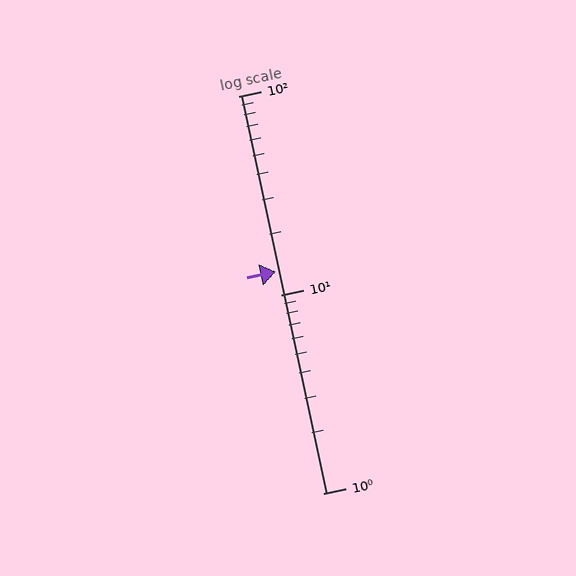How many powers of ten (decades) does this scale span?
The scale spans 2 decades, from 1 to 100.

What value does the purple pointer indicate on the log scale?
The pointer indicates approximately 13.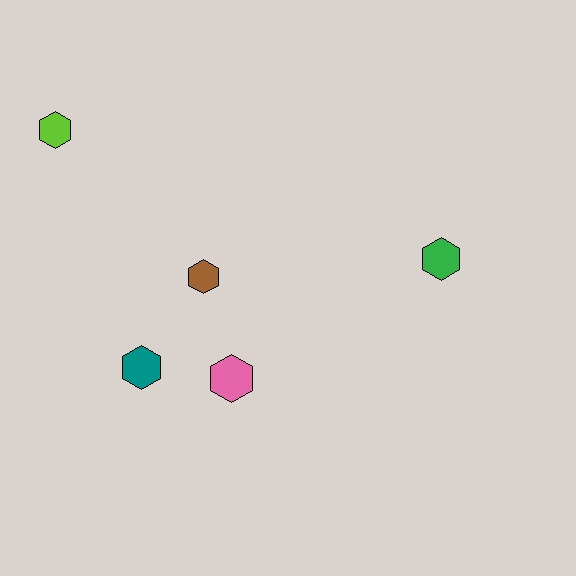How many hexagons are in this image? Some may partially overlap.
There are 5 hexagons.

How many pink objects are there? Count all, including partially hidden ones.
There is 1 pink object.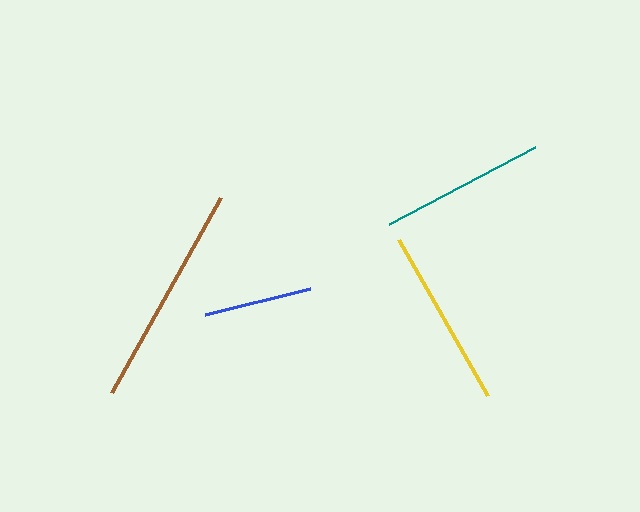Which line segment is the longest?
The brown line is the longest at approximately 224 pixels.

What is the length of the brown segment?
The brown segment is approximately 224 pixels long.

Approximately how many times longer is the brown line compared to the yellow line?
The brown line is approximately 1.2 times the length of the yellow line.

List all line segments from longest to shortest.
From longest to shortest: brown, yellow, teal, blue.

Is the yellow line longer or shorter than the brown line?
The brown line is longer than the yellow line.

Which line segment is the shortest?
The blue line is the shortest at approximately 108 pixels.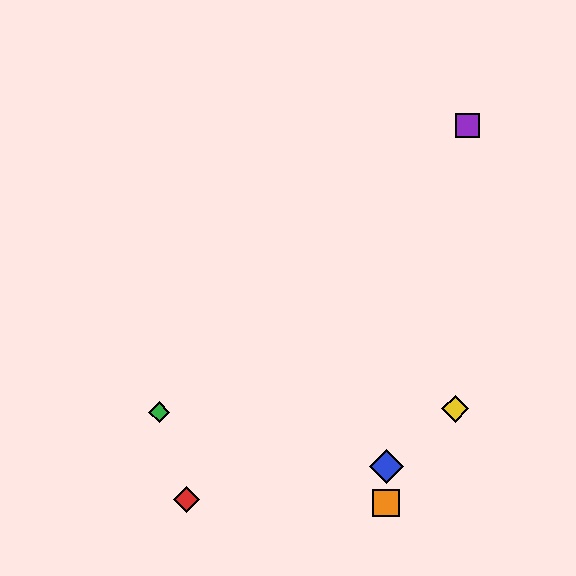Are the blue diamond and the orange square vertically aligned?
Yes, both are at x≈386.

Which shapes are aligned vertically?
The blue diamond, the orange square are aligned vertically.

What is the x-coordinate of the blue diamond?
The blue diamond is at x≈386.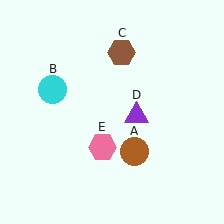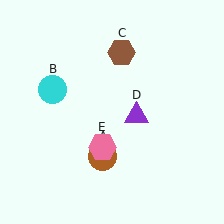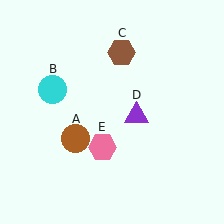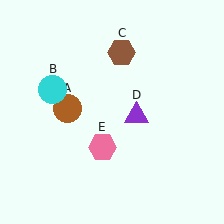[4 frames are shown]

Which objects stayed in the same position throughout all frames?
Cyan circle (object B) and brown hexagon (object C) and purple triangle (object D) and pink hexagon (object E) remained stationary.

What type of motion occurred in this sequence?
The brown circle (object A) rotated clockwise around the center of the scene.